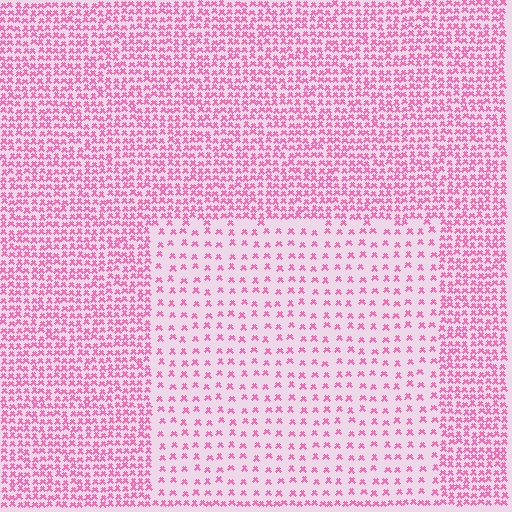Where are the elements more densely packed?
The elements are more densely packed outside the rectangle boundary.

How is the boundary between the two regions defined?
The boundary is defined by a change in element density (approximately 2.5x ratio). All elements are the same color, size, and shape.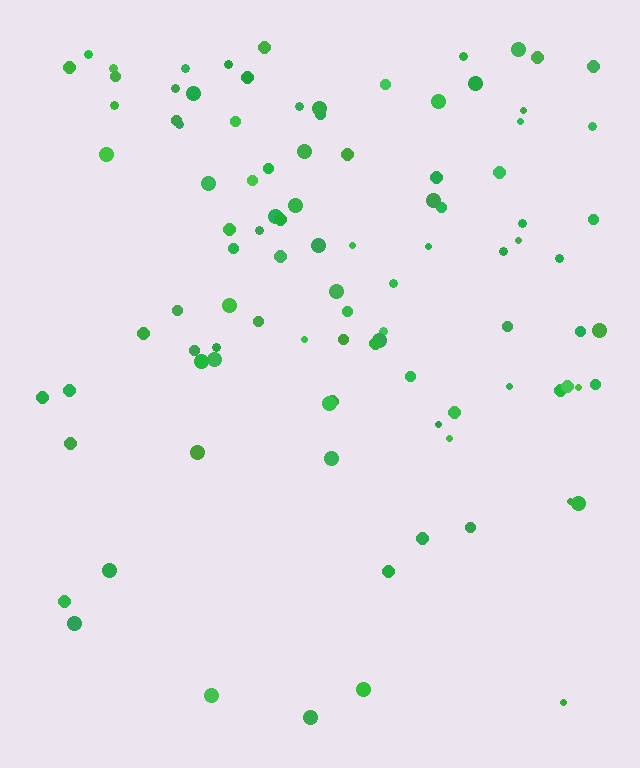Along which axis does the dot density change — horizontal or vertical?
Vertical.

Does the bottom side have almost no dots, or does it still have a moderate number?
Still a moderate number, just noticeably fewer than the top.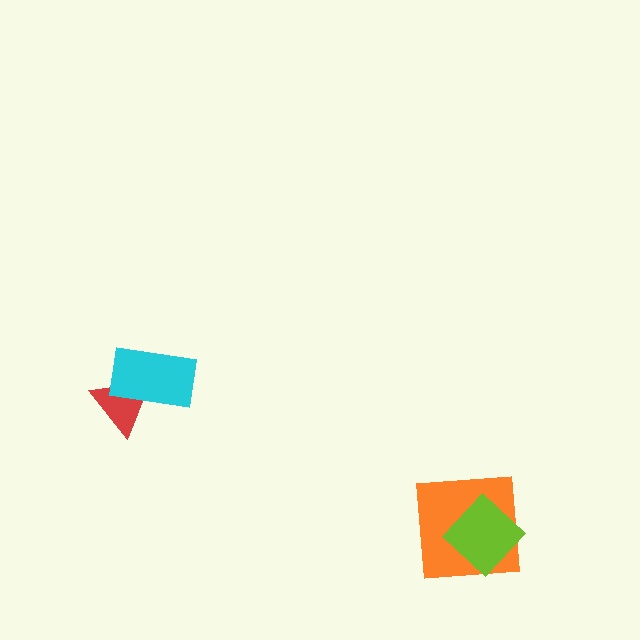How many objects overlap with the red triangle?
1 object overlaps with the red triangle.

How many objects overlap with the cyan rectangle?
1 object overlaps with the cyan rectangle.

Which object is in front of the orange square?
The lime diamond is in front of the orange square.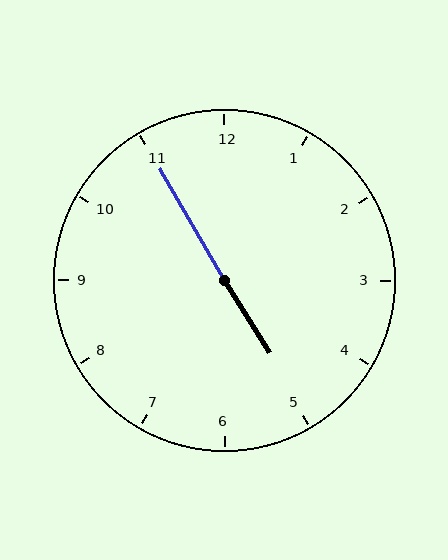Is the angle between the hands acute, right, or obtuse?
It is obtuse.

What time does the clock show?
4:55.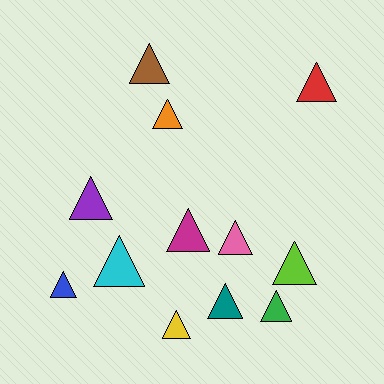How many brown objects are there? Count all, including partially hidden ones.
There is 1 brown object.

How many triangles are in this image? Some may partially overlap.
There are 12 triangles.